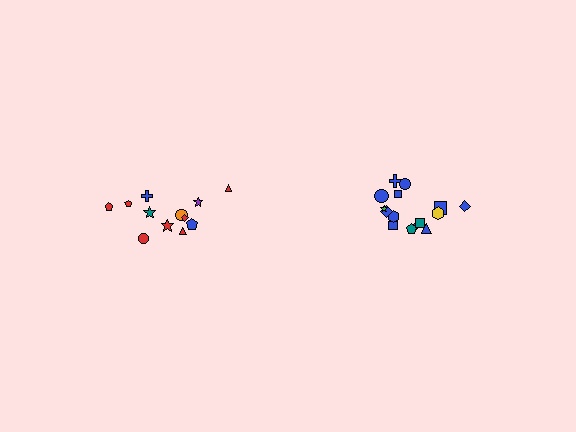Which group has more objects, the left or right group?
The right group.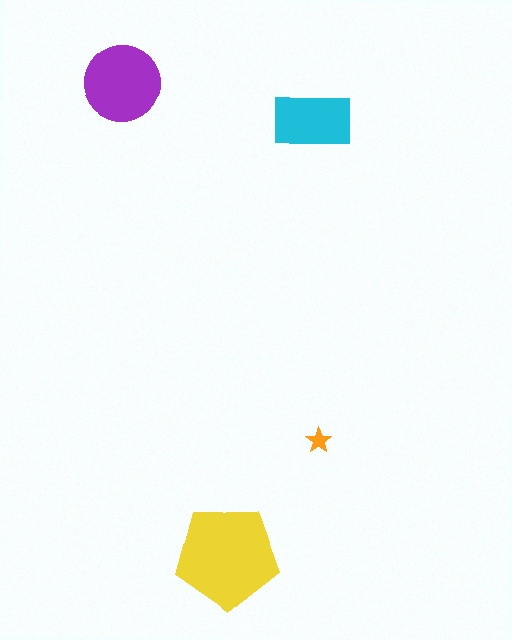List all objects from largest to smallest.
The yellow pentagon, the purple circle, the cyan rectangle, the orange star.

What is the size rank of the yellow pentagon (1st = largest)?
1st.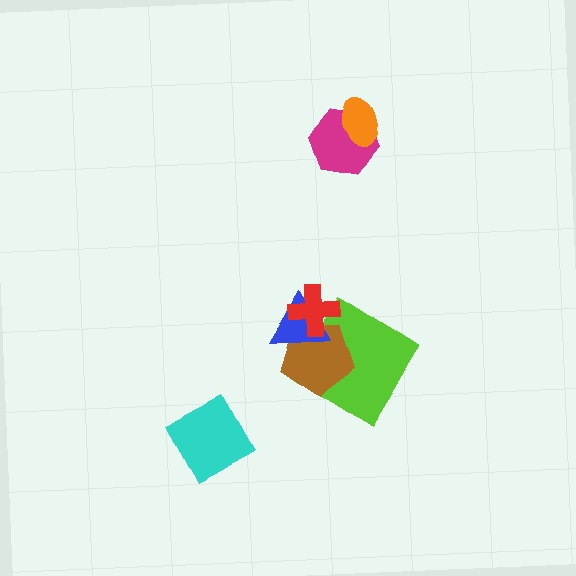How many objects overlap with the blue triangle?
3 objects overlap with the blue triangle.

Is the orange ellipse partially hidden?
No, no other shape covers it.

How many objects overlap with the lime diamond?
2 objects overlap with the lime diamond.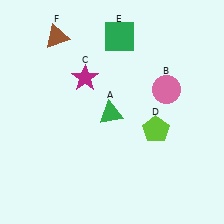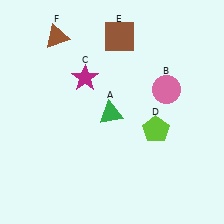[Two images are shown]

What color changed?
The square (E) changed from green in Image 1 to brown in Image 2.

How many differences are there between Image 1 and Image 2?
There is 1 difference between the two images.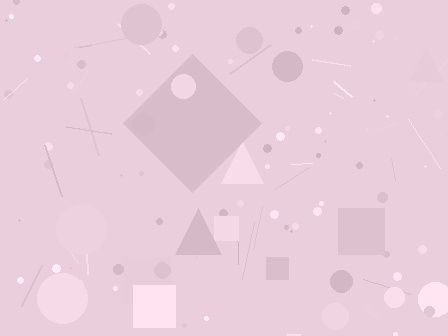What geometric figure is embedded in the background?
A diamond is embedded in the background.